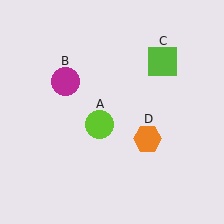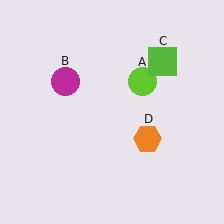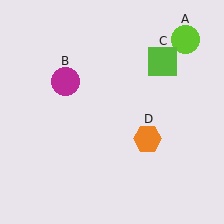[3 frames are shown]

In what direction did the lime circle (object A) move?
The lime circle (object A) moved up and to the right.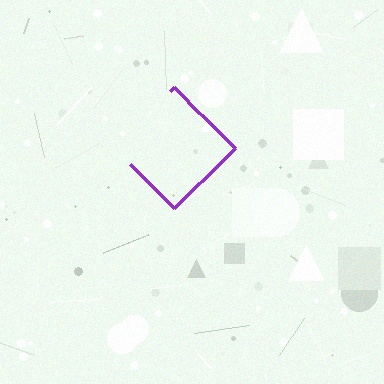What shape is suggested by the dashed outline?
The dashed outline suggests a diamond.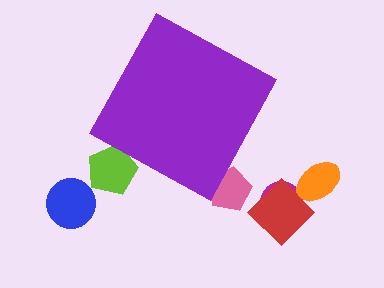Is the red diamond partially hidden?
No, the red diamond is fully visible.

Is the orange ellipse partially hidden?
No, the orange ellipse is fully visible.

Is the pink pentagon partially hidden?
Yes, the pink pentagon is partially hidden behind the purple diamond.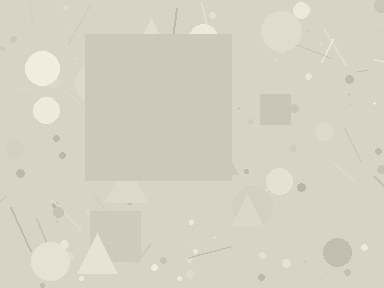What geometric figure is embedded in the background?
A square is embedded in the background.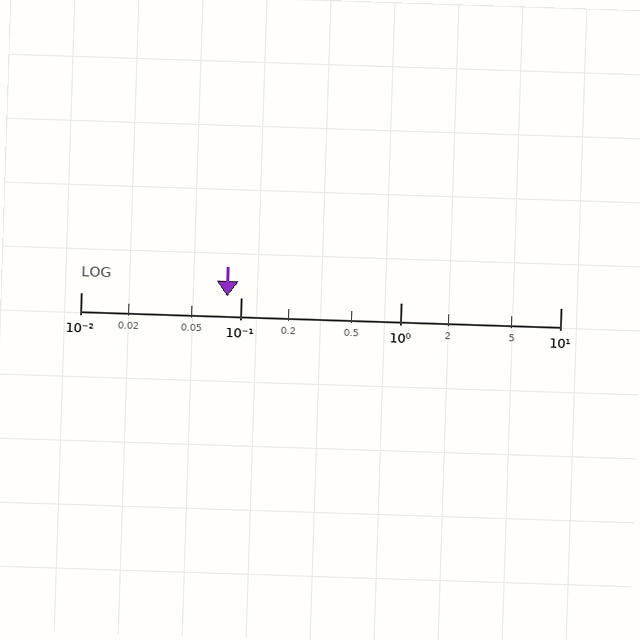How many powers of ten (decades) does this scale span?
The scale spans 3 decades, from 0.01 to 10.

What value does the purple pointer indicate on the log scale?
The pointer indicates approximately 0.082.